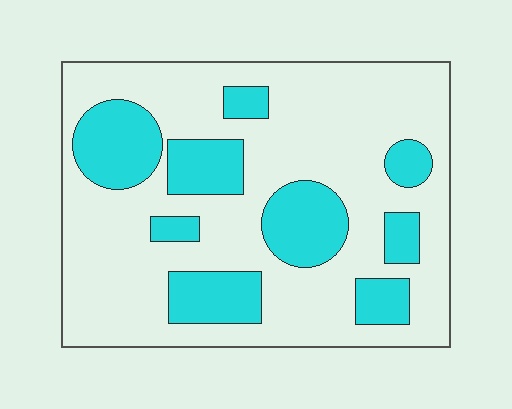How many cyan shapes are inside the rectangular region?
9.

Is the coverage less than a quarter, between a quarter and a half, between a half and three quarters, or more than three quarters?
Between a quarter and a half.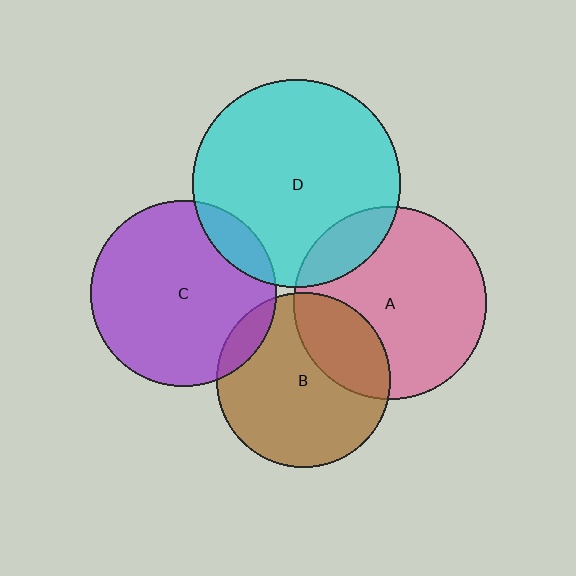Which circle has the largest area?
Circle D (cyan).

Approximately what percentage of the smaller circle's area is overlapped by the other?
Approximately 10%.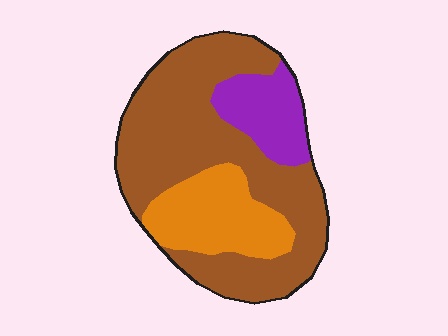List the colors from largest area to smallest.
From largest to smallest: brown, orange, purple.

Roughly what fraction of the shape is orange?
Orange takes up about one fifth (1/5) of the shape.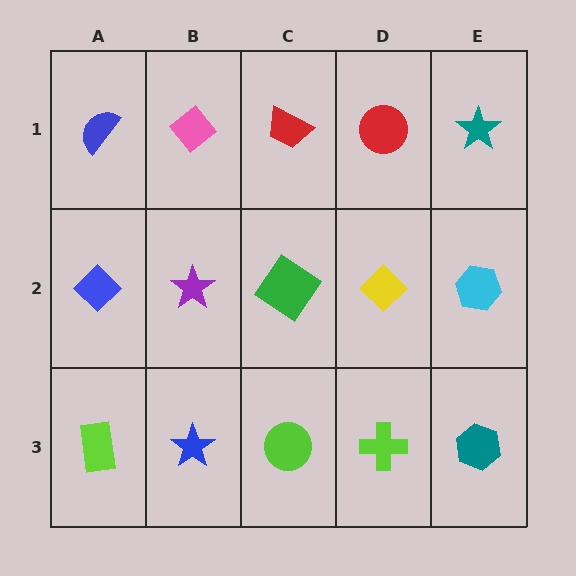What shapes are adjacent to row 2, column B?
A pink diamond (row 1, column B), a blue star (row 3, column B), a blue diamond (row 2, column A), a green diamond (row 2, column C).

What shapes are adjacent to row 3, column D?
A yellow diamond (row 2, column D), a lime circle (row 3, column C), a teal hexagon (row 3, column E).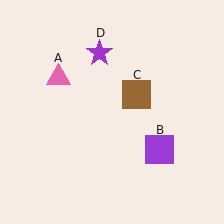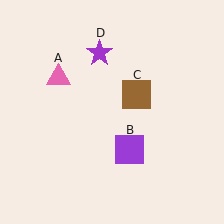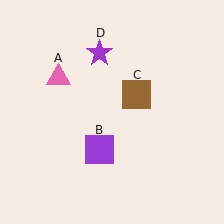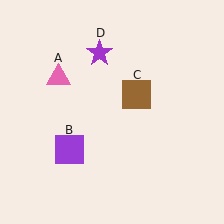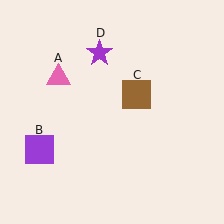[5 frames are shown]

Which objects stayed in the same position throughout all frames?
Pink triangle (object A) and brown square (object C) and purple star (object D) remained stationary.